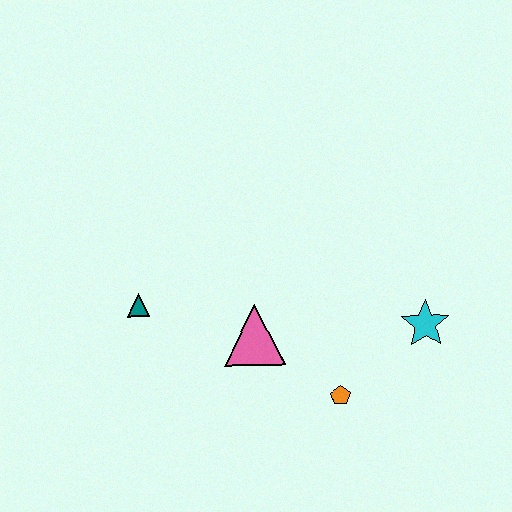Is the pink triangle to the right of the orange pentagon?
No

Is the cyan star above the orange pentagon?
Yes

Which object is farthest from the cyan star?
The teal triangle is farthest from the cyan star.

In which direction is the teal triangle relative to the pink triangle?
The teal triangle is to the left of the pink triangle.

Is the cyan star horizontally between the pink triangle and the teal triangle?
No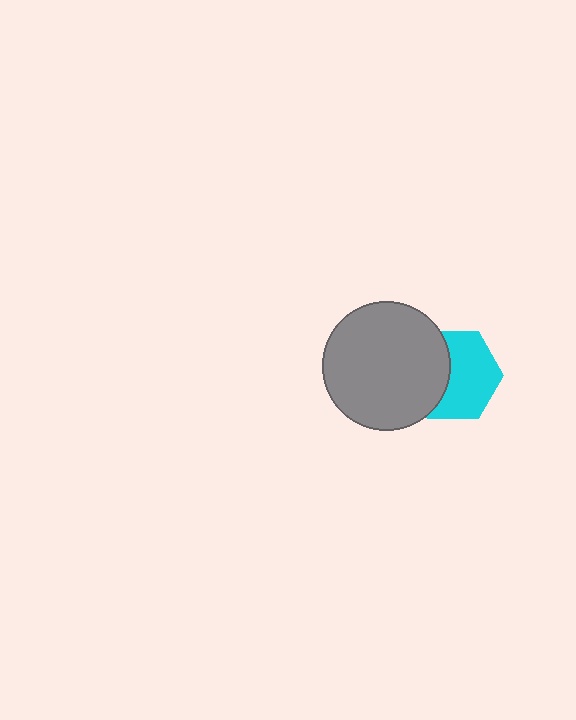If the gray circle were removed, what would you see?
You would see the complete cyan hexagon.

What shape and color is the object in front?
The object in front is a gray circle.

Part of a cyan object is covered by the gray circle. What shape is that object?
It is a hexagon.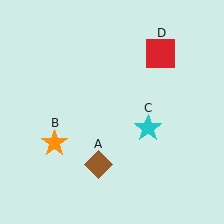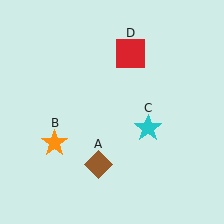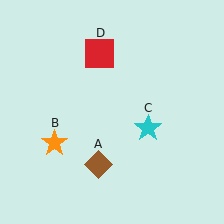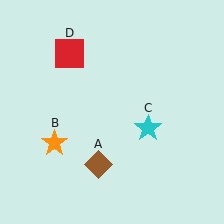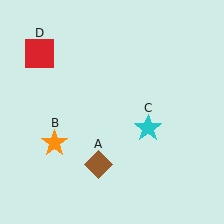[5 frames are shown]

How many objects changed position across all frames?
1 object changed position: red square (object D).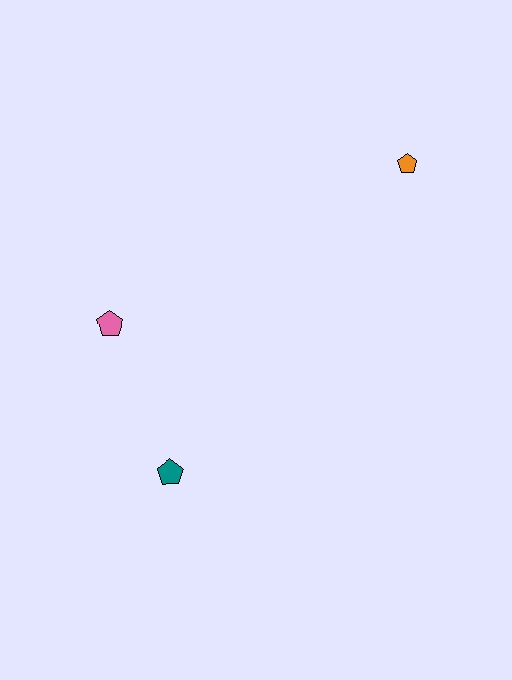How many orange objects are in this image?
There is 1 orange object.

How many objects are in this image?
There are 3 objects.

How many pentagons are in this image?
There are 3 pentagons.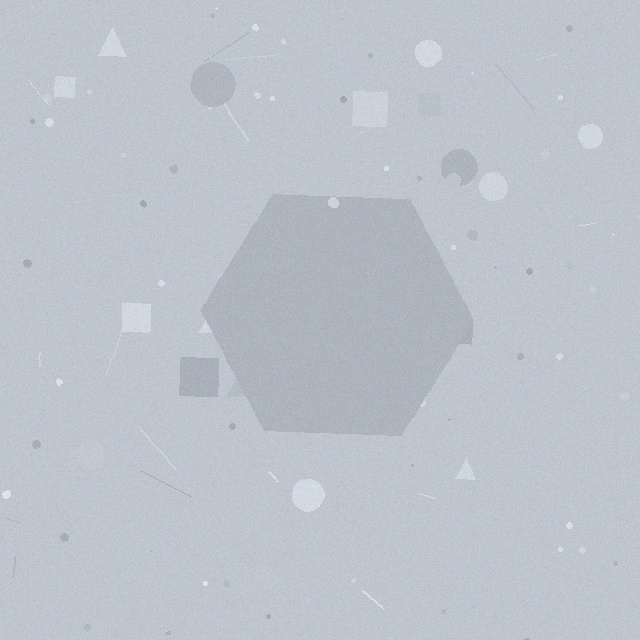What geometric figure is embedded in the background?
A hexagon is embedded in the background.